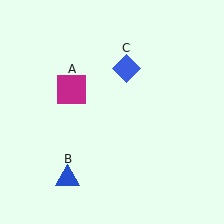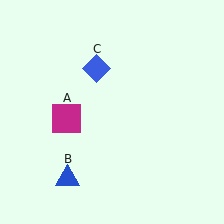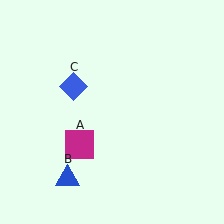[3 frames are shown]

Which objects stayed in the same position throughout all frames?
Blue triangle (object B) remained stationary.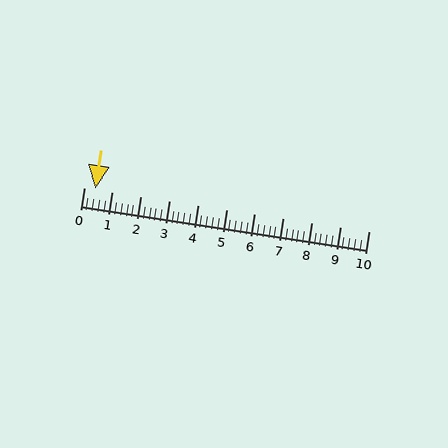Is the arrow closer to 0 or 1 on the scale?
The arrow is closer to 0.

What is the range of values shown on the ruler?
The ruler shows values from 0 to 10.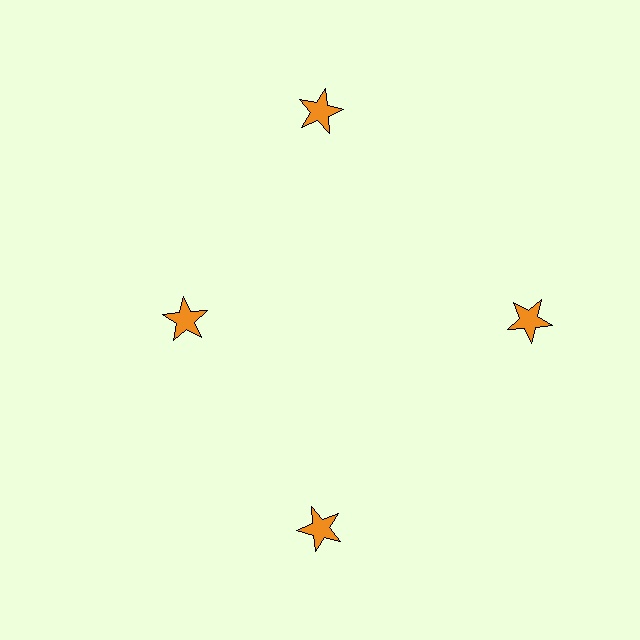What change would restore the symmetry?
The symmetry would be restored by moving it outward, back onto the ring so that all 4 stars sit at equal angles and equal distance from the center.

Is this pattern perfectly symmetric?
No. The 4 orange stars are arranged in a ring, but one element near the 9 o'clock position is pulled inward toward the center, breaking the 4-fold rotational symmetry.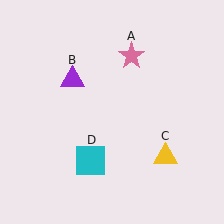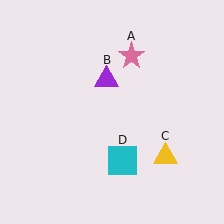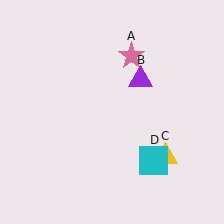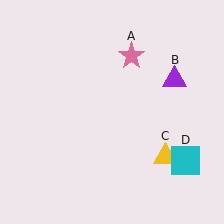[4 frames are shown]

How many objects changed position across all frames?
2 objects changed position: purple triangle (object B), cyan square (object D).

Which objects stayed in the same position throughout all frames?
Pink star (object A) and yellow triangle (object C) remained stationary.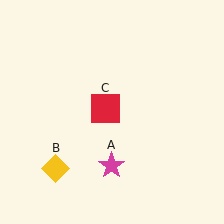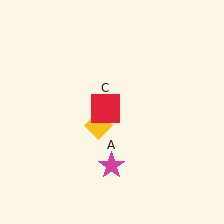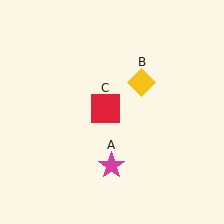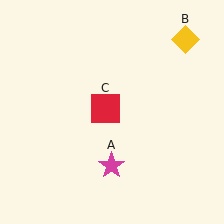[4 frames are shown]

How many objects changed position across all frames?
1 object changed position: yellow diamond (object B).